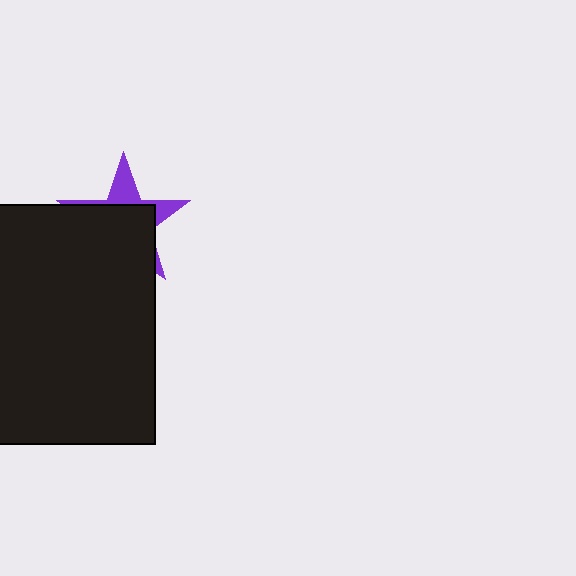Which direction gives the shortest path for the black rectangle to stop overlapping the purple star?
Moving down gives the shortest separation.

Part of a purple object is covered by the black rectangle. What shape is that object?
It is a star.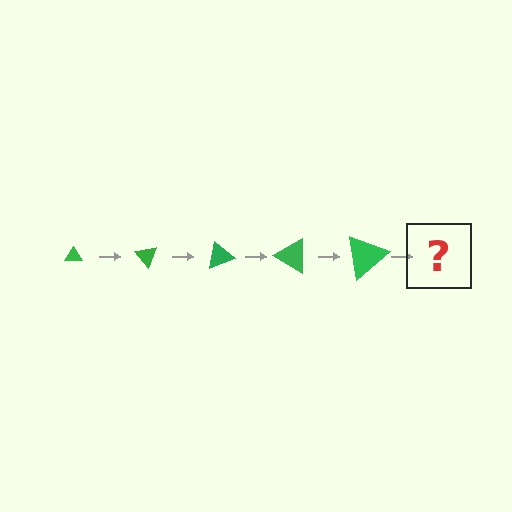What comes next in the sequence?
The next element should be a triangle, larger than the previous one and rotated 250 degrees from the start.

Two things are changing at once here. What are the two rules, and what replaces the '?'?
The two rules are that the triangle grows larger each step and it rotates 50 degrees each step. The '?' should be a triangle, larger than the previous one and rotated 250 degrees from the start.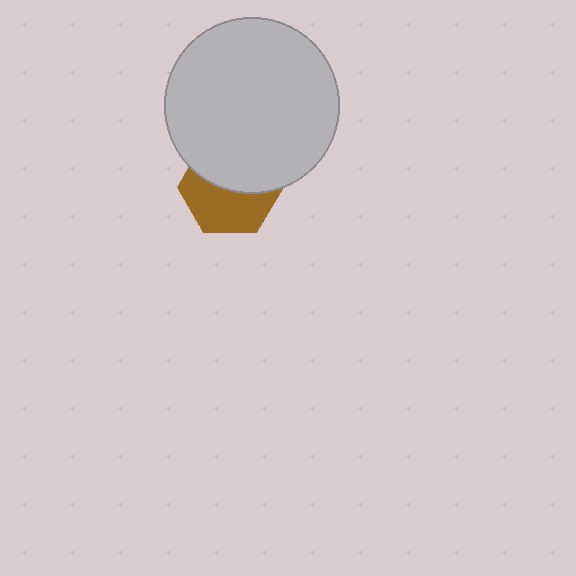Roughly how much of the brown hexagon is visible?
About half of it is visible (roughly 51%).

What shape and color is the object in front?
The object in front is a light gray circle.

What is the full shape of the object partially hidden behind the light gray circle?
The partially hidden object is a brown hexagon.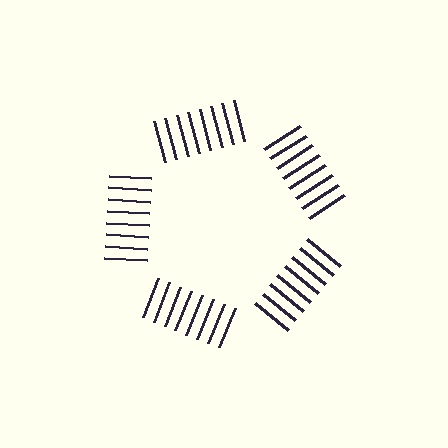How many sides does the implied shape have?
5 sides — the line-ends trace a pentagon.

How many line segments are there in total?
40 — 8 along each of the 5 edges.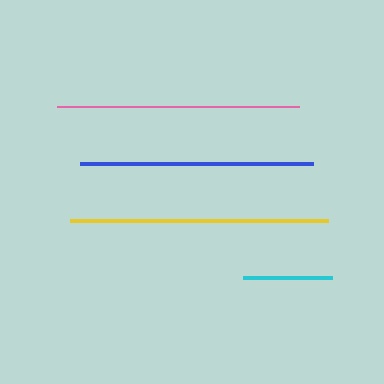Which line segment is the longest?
The yellow line is the longest at approximately 258 pixels.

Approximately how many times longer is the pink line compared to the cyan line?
The pink line is approximately 2.7 times the length of the cyan line.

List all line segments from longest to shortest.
From longest to shortest: yellow, pink, blue, cyan.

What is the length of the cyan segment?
The cyan segment is approximately 89 pixels long.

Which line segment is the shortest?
The cyan line is the shortest at approximately 89 pixels.